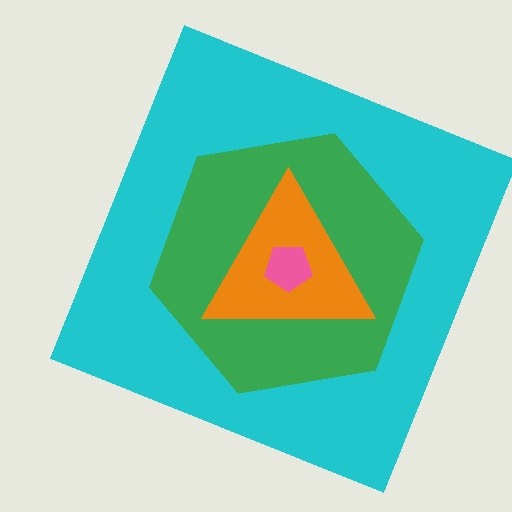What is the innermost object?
The pink pentagon.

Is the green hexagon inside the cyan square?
Yes.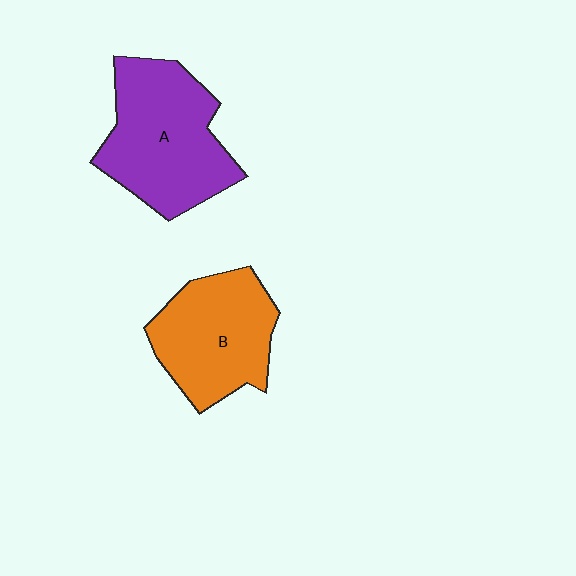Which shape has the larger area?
Shape A (purple).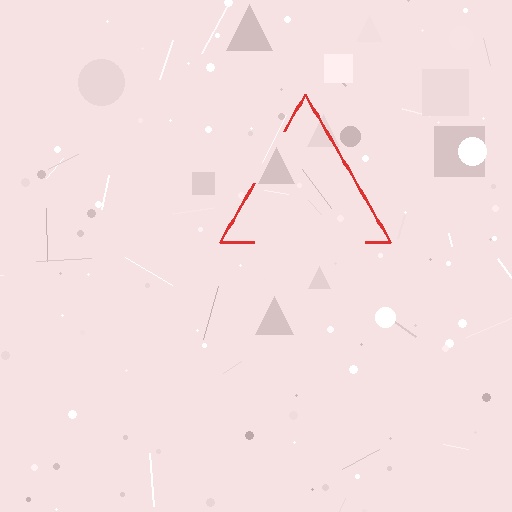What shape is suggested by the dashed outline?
The dashed outline suggests a triangle.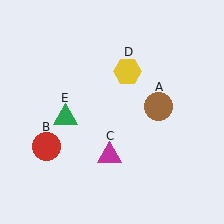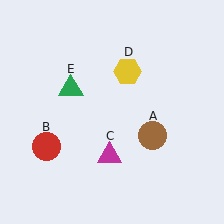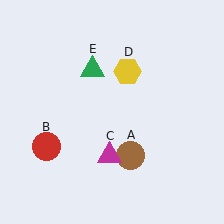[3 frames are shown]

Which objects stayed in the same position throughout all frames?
Red circle (object B) and magenta triangle (object C) and yellow hexagon (object D) remained stationary.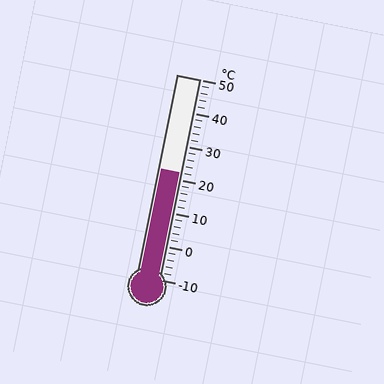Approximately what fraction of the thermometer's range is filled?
The thermometer is filled to approximately 55% of its range.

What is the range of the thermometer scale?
The thermometer scale ranges from -10°C to 50°C.